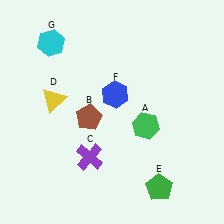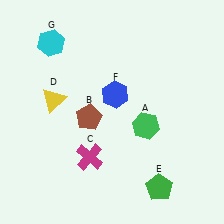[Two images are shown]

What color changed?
The cross (C) changed from purple in Image 1 to magenta in Image 2.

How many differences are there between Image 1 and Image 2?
There is 1 difference between the two images.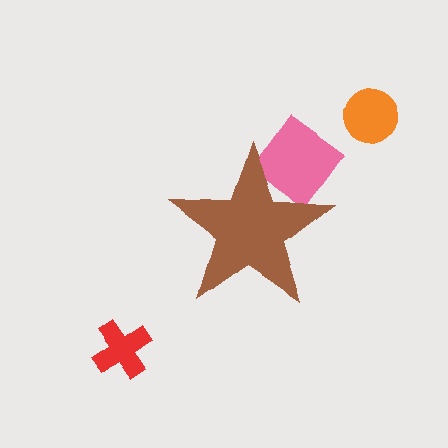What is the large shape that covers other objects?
A brown star.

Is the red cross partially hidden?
No, the red cross is fully visible.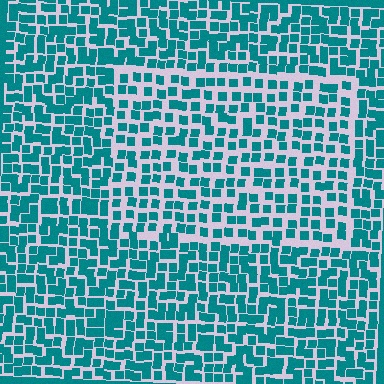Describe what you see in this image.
The image contains small teal elements arranged at two different densities. A rectangle-shaped region is visible where the elements are less densely packed than the surrounding area.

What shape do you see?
I see a rectangle.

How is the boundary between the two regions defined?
The boundary is defined by a change in element density (approximately 1.5x ratio). All elements are the same color, size, and shape.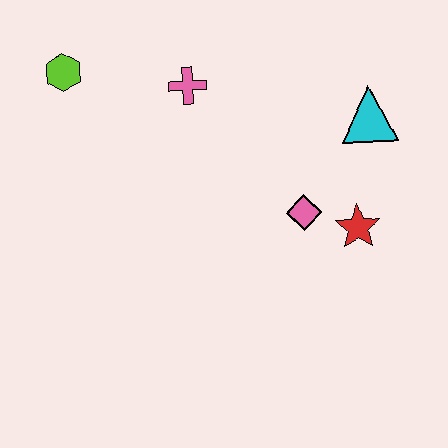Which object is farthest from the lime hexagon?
The red star is farthest from the lime hexagon.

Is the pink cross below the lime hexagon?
Yes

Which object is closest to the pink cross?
The lime hexagon is closest to the pink cross.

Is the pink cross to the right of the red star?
No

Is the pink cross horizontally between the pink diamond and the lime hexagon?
Yes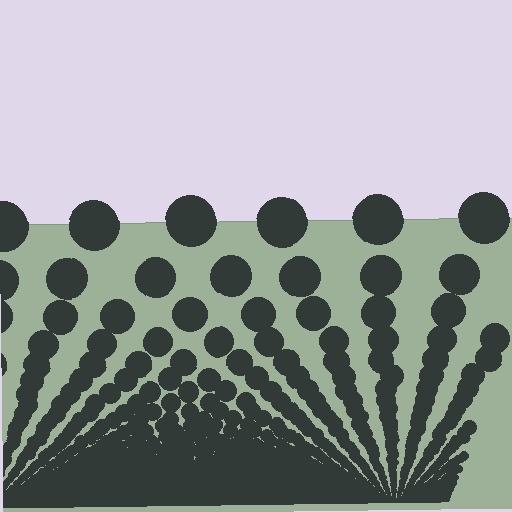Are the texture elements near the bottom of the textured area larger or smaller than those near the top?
Smaller. The gradient is inverted — elements near the bottom are smaller and denser.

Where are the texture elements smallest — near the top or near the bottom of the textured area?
Near the bottom.